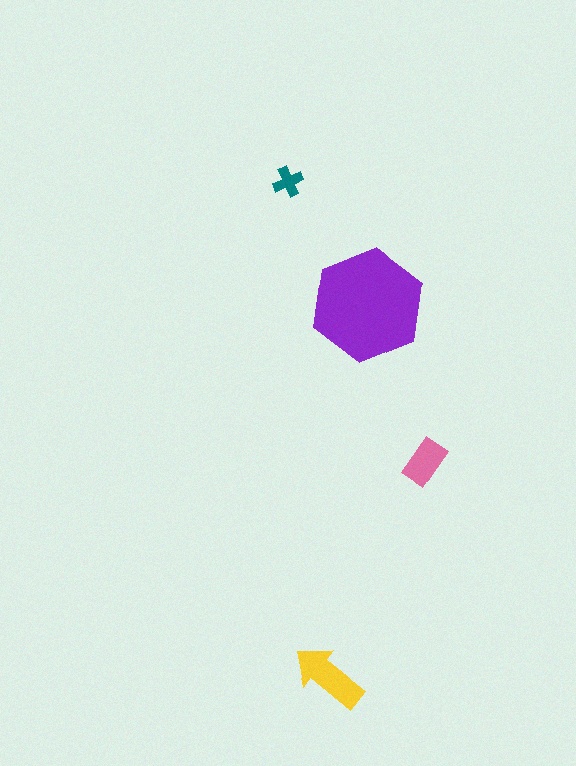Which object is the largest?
The purple hexagon.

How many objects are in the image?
There are 4 objects in the image.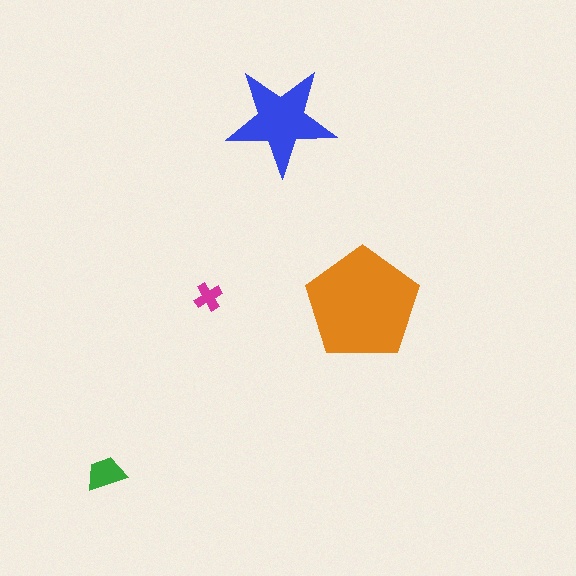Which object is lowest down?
The green trapezoid is bottommost.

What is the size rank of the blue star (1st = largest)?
2nd.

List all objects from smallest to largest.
The magenta cross, the green trapezoid, the blue star, the orange pentagon.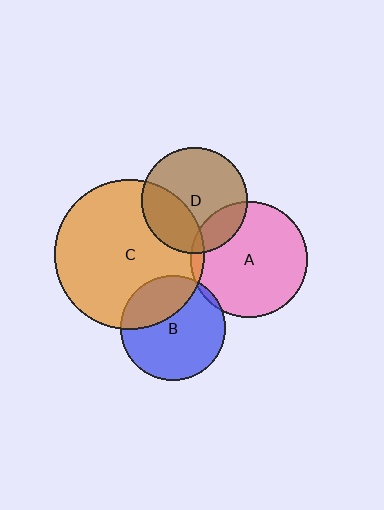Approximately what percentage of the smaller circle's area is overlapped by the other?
Approximately 5%.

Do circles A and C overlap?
Yes.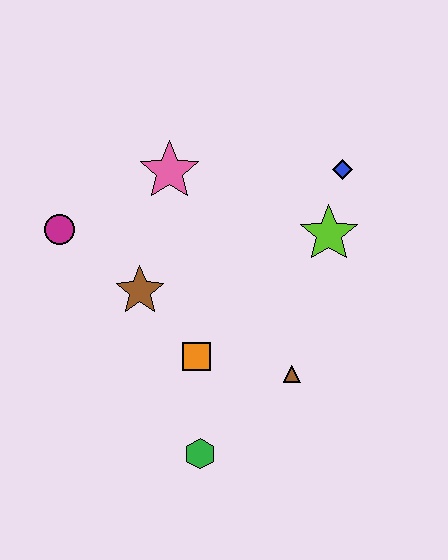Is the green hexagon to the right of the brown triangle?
No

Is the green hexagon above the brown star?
No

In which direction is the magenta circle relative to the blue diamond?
The magenta circle is to the left of the blue diamond.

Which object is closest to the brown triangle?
The orange square is closest to the brown triangle.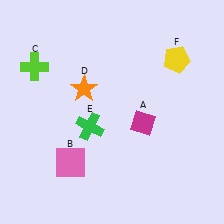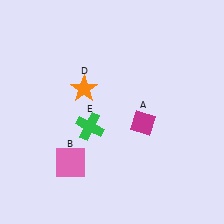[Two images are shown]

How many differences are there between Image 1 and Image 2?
There are 2 differences between the two images.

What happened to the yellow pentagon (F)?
The yellow pentagon (F) was removed in Image 2. It was in the top-right area of Image 1.